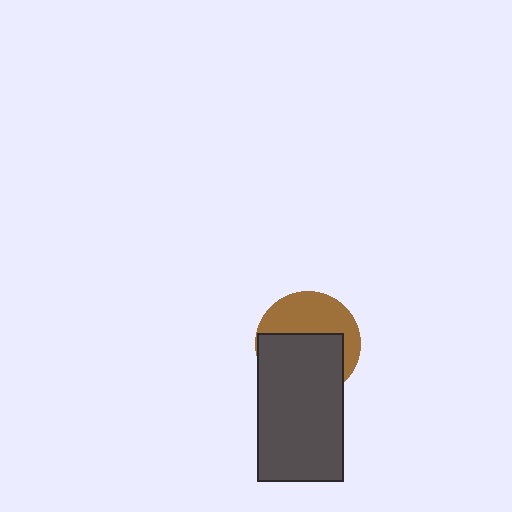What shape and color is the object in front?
The object in front is a dark gray rectangle.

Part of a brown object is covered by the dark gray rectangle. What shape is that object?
It is a circle.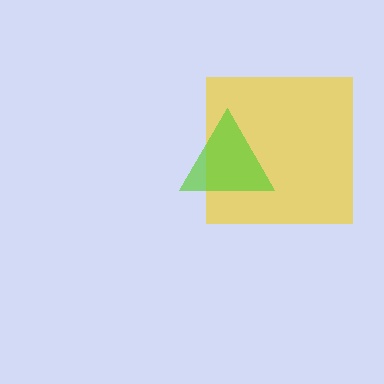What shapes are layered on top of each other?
The layered shapes are: a yellow square, a lime triangle.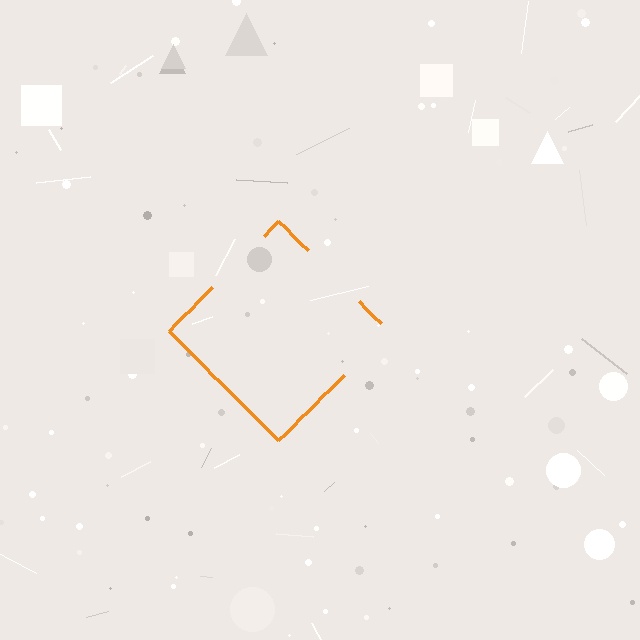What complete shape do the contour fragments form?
The contour fragments form a diamond.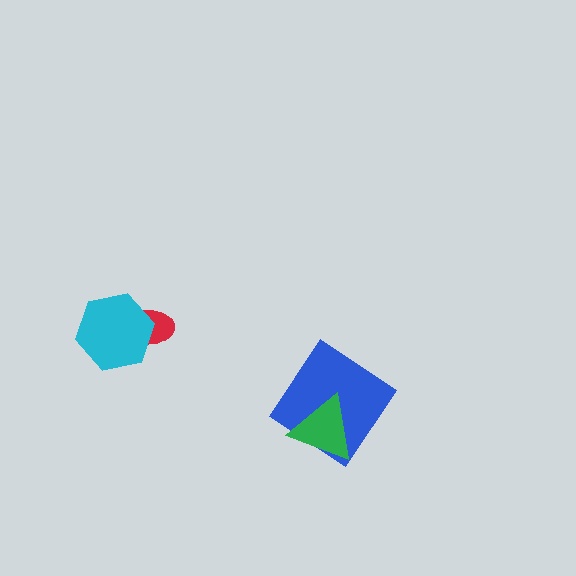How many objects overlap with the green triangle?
1 object overlaps with the green triangle.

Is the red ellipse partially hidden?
Yes, it is partially covered by another shape.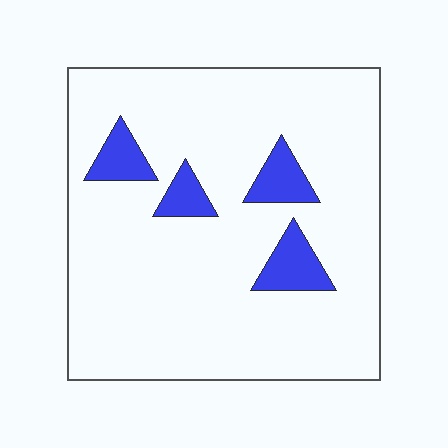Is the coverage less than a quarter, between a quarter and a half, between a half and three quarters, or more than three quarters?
Less than a quarter.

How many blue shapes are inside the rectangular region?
4.